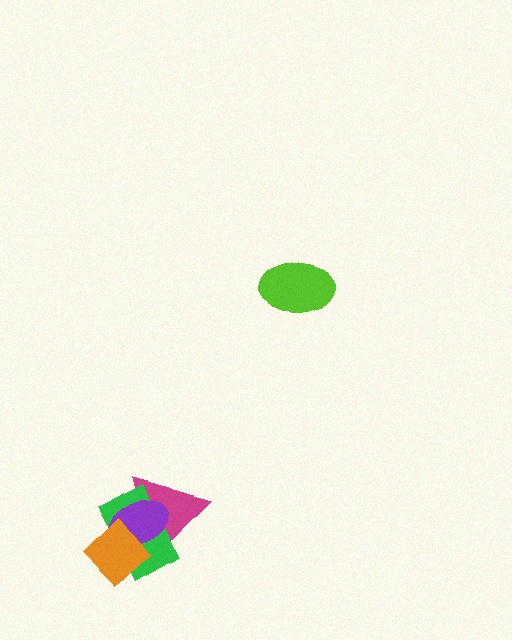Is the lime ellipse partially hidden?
No, no other shape covers it.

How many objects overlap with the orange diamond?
3 objects overlap with the orange diamond.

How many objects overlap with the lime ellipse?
0 objects overlap with the lime ellipse.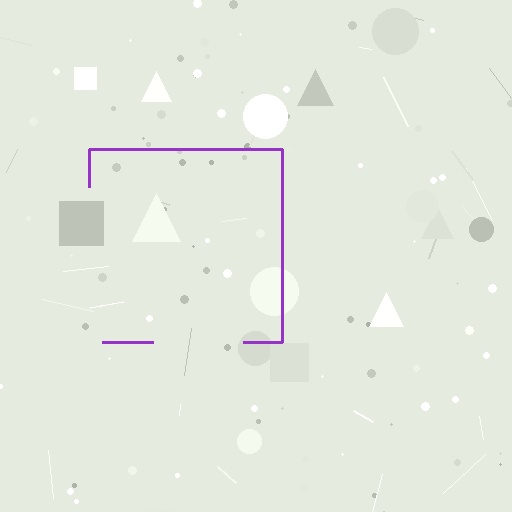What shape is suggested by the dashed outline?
The dashed outline suggests a square.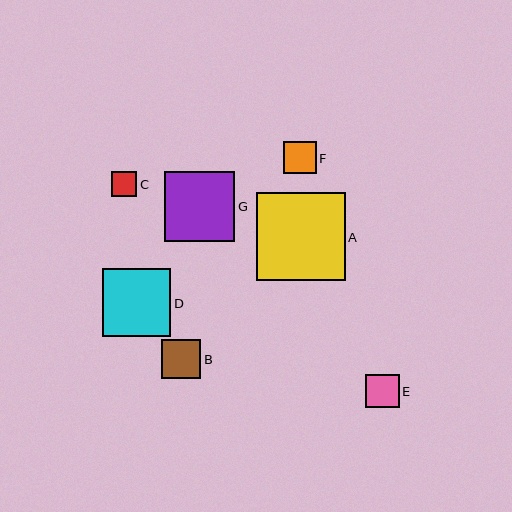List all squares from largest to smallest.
From largest to smallest: A, G, D, B, E, F, C.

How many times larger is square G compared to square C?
Square G is approximately 2.8 times the size of square C.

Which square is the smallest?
Square C is the smallest with a size of approximately 25 pixels.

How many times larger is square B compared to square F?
Square B is approximately 1.2 times the size of square F.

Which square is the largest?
Square A is the largest with a size of approximately 88 pixels.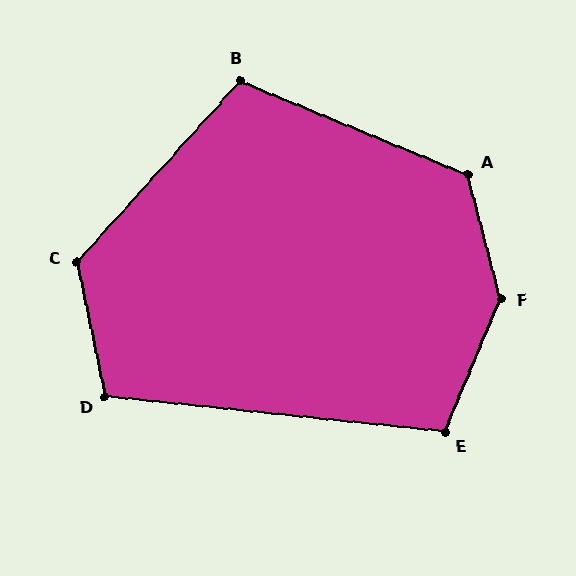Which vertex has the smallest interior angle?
E, at approximately 107 degrees.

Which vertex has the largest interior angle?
F, at approximately 143 degrees.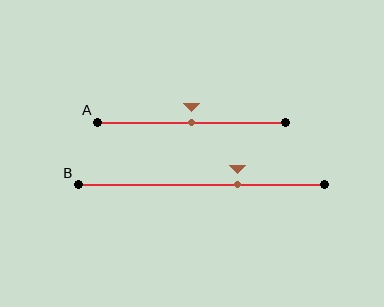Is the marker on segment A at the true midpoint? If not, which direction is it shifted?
Yes, the marker on segment A is at the true midpoint.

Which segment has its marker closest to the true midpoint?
Segment A has its marker closest to the true midpoint.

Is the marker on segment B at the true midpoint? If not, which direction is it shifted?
No, the marker on segment B is shifted to the right by about 15% of the segment length.